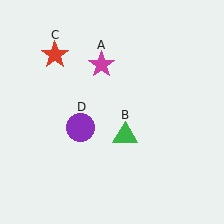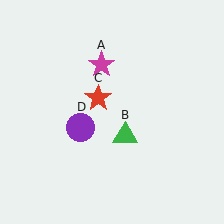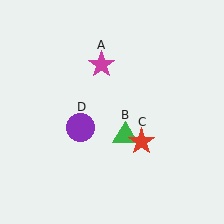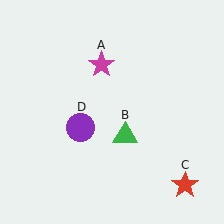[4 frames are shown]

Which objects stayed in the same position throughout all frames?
Magenta star (object A) and green triangle (object B) and purple circle (object D) remained stationary.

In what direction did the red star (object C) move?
The red star (object C) moved down and to the right.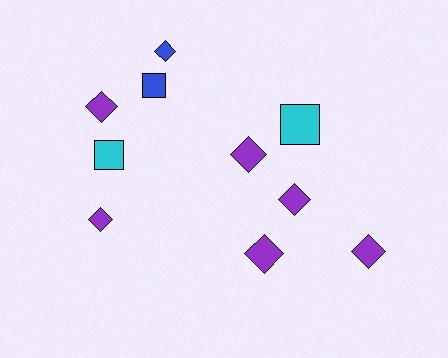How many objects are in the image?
There are 10 objects.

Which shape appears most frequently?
Diamond, with 7 objects.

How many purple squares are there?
There are no purple squares.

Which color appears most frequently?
Purple, with 6 objects.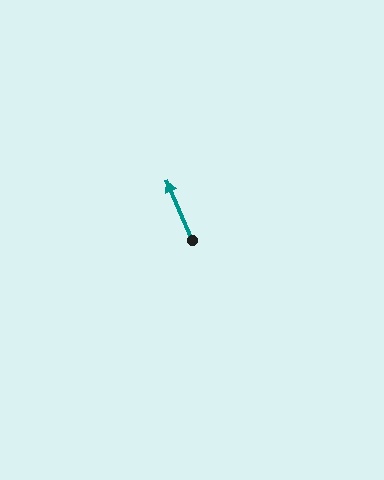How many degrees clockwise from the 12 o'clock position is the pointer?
Approximately 337 degrees.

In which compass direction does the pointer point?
Northwest.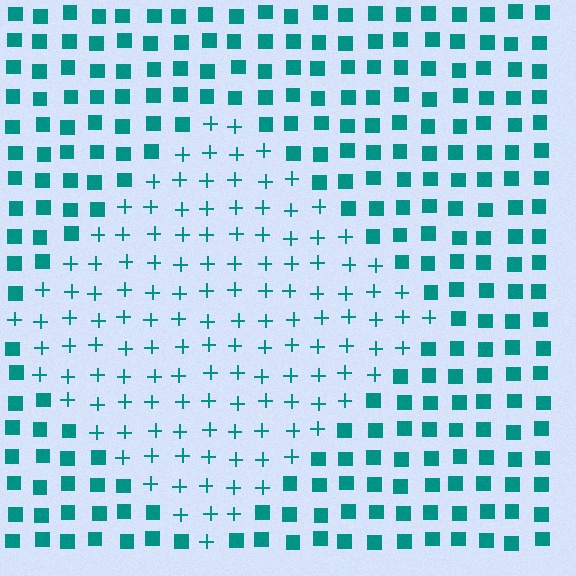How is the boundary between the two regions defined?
The boundary is defined by a change in element shape: plus signs inside vs. squares outside. All elements share the same color and spacing.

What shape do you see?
I see a diamond.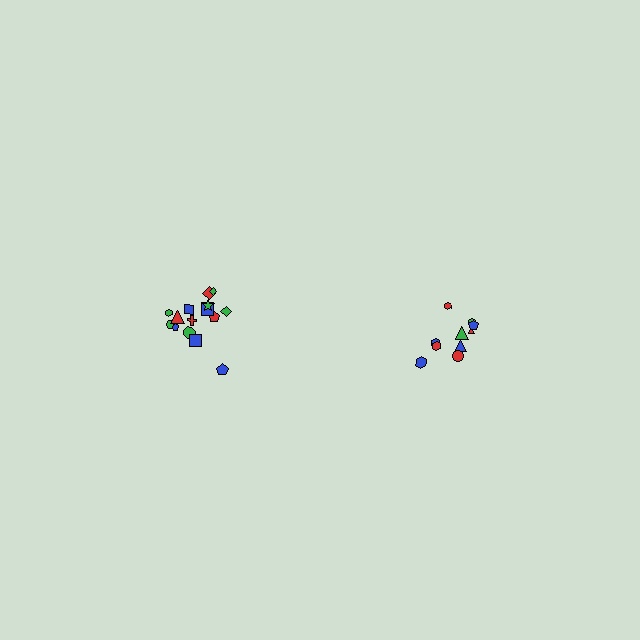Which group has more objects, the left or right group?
The left group.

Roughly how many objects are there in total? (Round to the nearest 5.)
Roughly 25 objects in total.